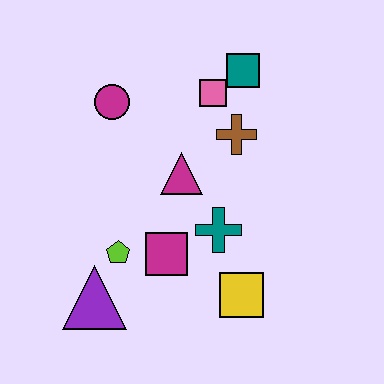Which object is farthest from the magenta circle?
The yellow square is farthest from the magenta circle.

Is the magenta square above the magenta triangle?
No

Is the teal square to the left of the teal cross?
No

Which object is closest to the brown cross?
The pink square is closest to the brown cross.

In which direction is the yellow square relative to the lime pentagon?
The yellow square is to the right of the lime pentagon.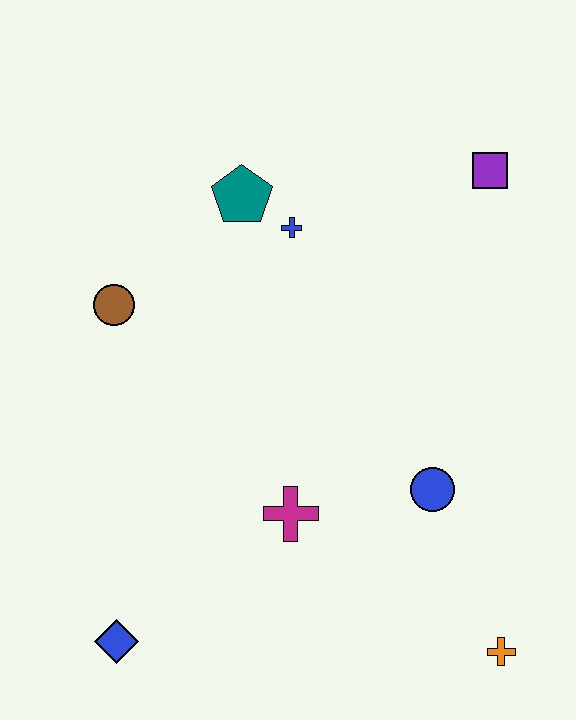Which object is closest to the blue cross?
The teal pentagon is closest to the blue cross.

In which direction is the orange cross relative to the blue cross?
The orange cross is below the blue cross.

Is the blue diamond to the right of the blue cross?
No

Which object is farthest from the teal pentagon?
The orange cross is farthest from the teal pentagon.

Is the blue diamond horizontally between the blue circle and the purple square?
No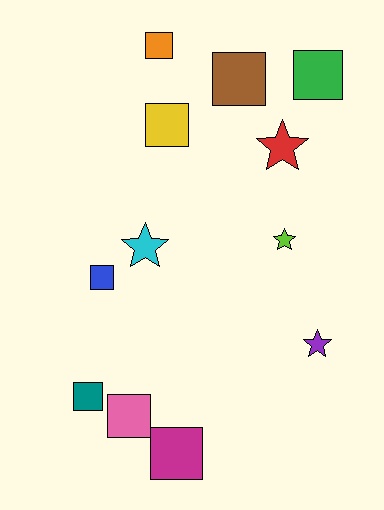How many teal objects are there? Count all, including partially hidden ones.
There is 1 teal object.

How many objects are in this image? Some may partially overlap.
There are 12 objects.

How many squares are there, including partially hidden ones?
There are 8 squares.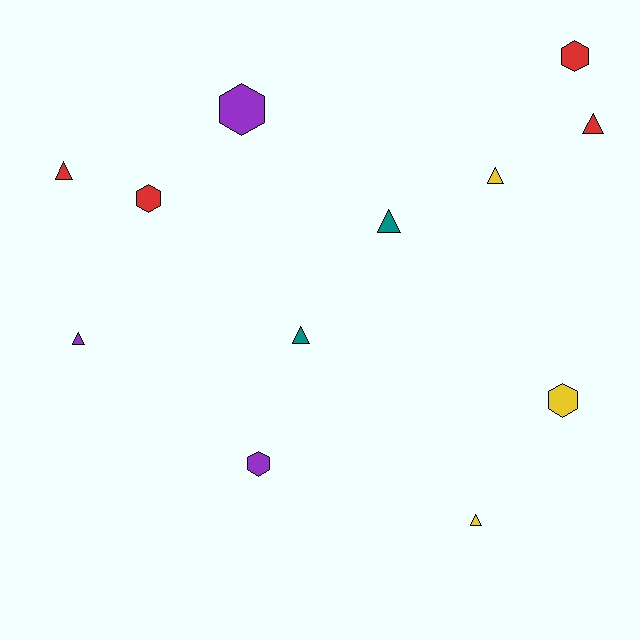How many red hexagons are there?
There are 2 red hexagons.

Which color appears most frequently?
Red, with 4 objects.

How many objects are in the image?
There are 12 objects.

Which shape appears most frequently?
Triangle, with 7 objects.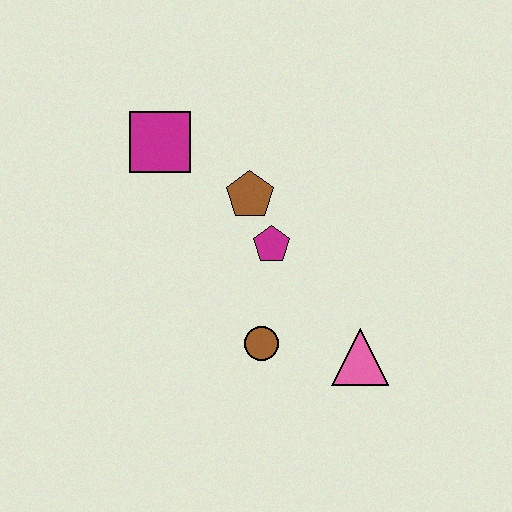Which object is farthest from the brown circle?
The magenta square is farthest from the brown circle.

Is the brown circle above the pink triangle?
Yes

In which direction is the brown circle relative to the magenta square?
The brown circle is below the magenta square.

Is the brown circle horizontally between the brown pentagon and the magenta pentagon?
Yes